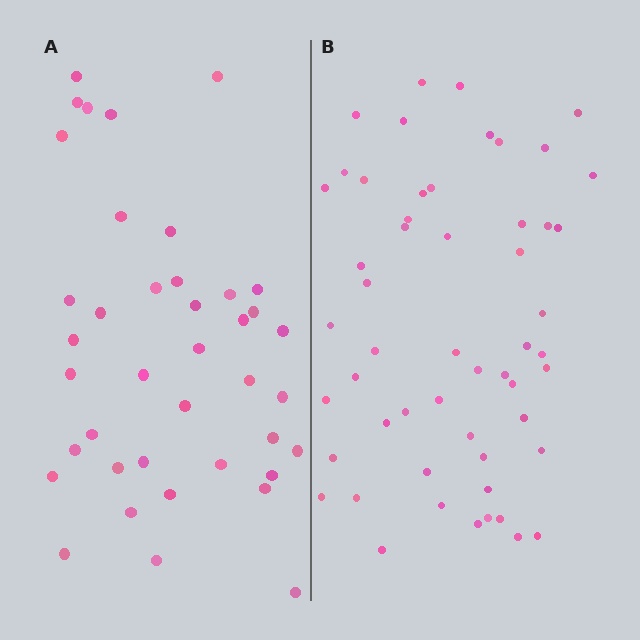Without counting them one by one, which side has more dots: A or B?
Region B (the right region) has more dots.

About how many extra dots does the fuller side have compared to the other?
Region B has approximately 15 more dots than region A.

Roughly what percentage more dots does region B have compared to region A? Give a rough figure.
About 35% more.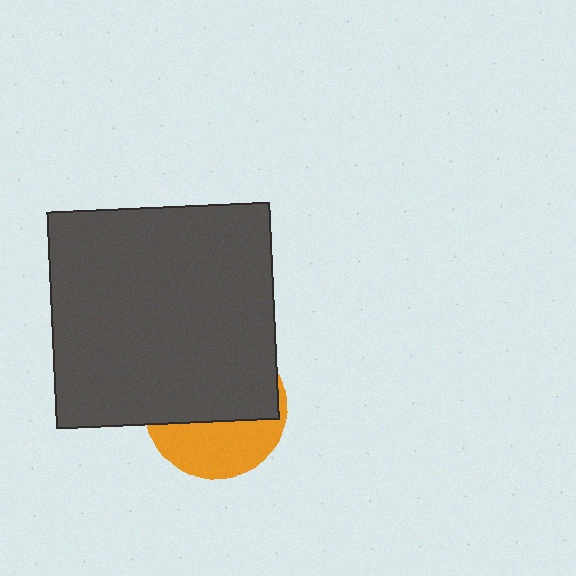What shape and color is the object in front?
The object in front is a dark gray rectangle.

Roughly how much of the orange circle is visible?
A small part of it is visible (roughly 39%).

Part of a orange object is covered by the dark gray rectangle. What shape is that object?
It is a circle.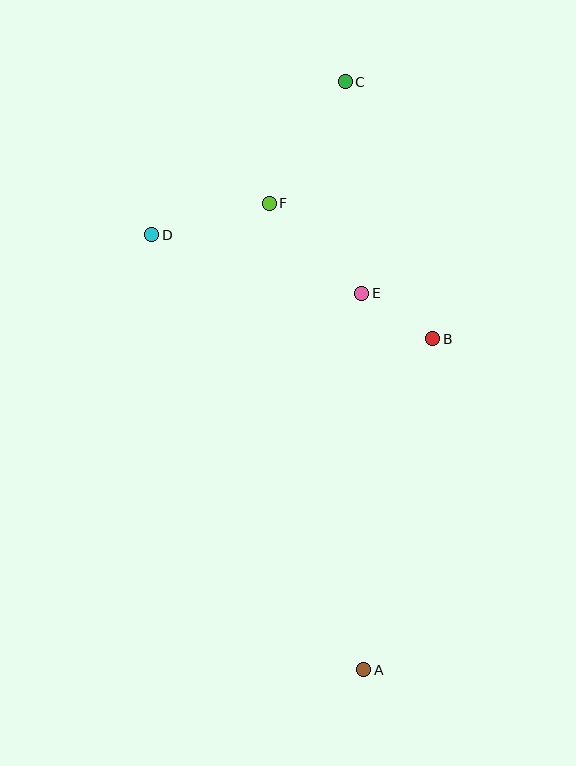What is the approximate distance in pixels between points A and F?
The distance between A and F is approximately 476 pixels.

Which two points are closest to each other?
Points B and E are closest to each other.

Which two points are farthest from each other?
Points A and C are farthest from each other.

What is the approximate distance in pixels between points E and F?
The distance between E and F is approximately 129 pixels.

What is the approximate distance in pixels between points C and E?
The distance between C and E is approximately 212 pixels.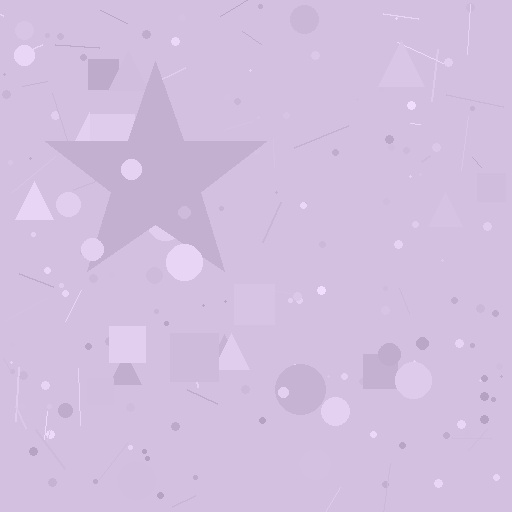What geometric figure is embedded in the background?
A star is embedded in the background.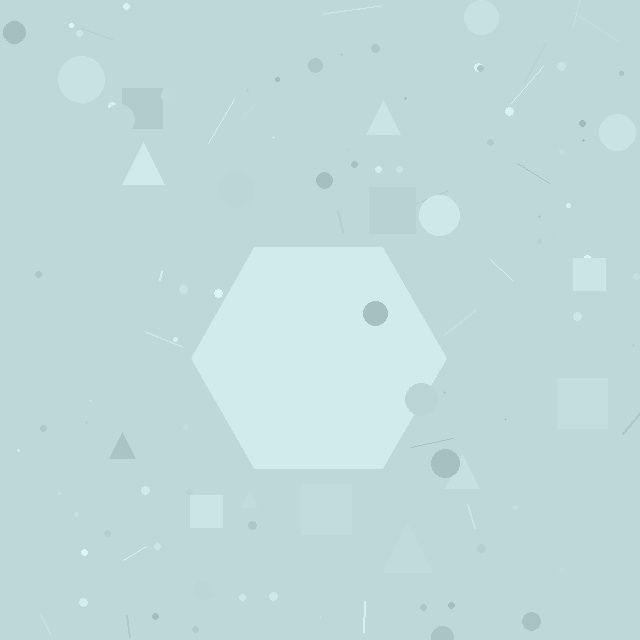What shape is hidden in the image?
A hexagon is hidden in the image.